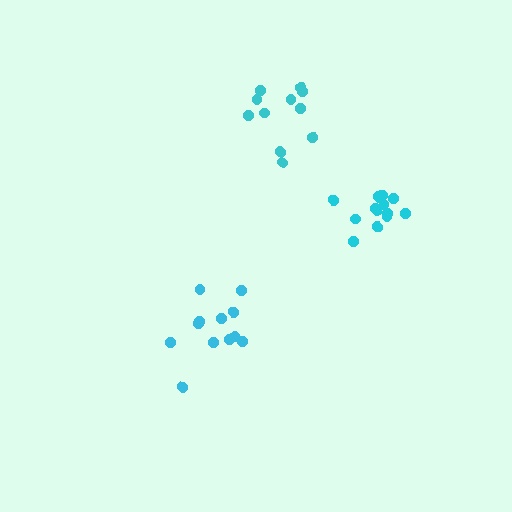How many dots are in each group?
Group 1: 14 dots, Group 2: 11 dots, Group 3: 12 dots (37 total).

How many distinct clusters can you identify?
There are 3 distinct clusters.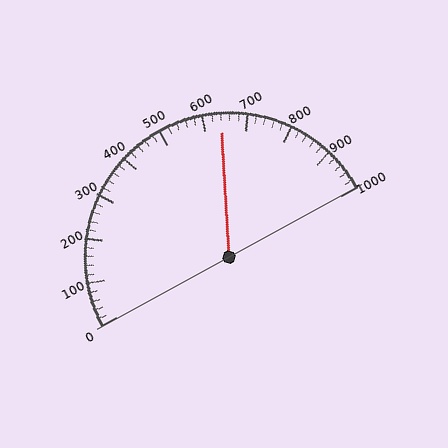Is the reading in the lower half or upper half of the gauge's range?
The reading is in the upper half of the range (0 to 1000).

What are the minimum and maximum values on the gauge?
The gauge ranges from 0 to 1000.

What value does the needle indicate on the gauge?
The needle indicates approximately 640.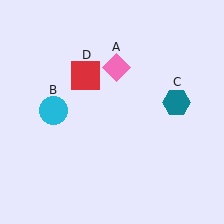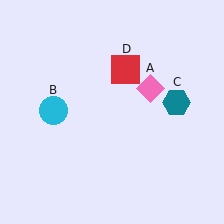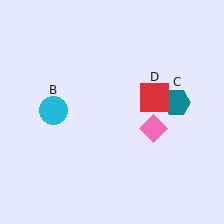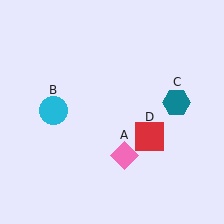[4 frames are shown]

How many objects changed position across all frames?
2 objects changed position: pink diamond (object A), red square (object D).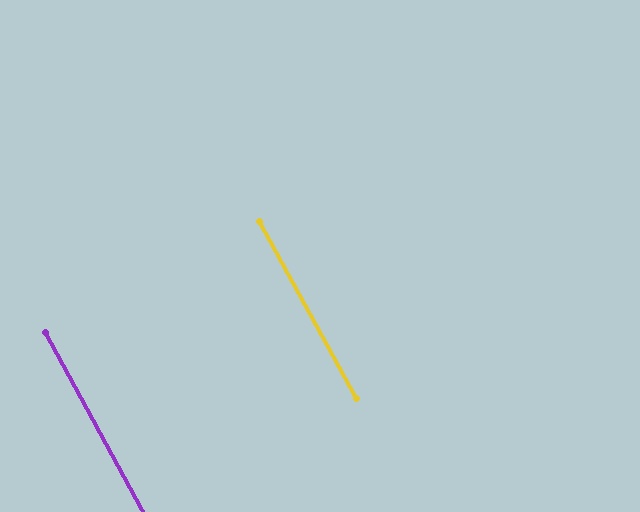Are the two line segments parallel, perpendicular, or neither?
Parallel — their directions differ by only 0.1°.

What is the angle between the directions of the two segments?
Approximately 0 degrees.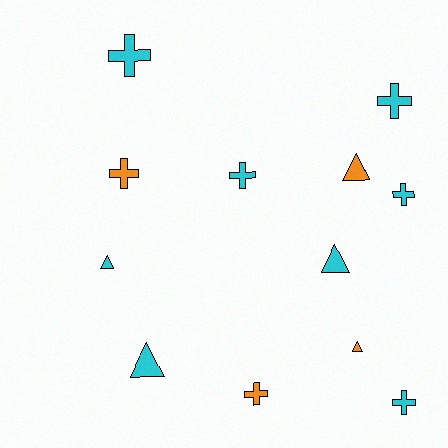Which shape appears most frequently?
Cross, with 7 objects.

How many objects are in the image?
There are 12 objects.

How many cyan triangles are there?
There are 3 cyan triangles.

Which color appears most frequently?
Cyan, with 8 objects.